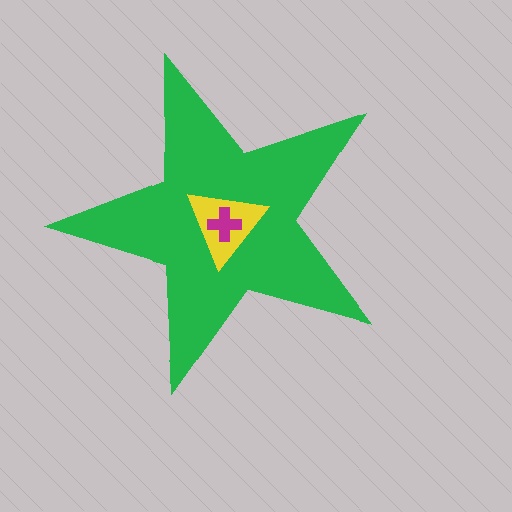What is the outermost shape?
The green star.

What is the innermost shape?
The magenta cross.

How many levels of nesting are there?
3.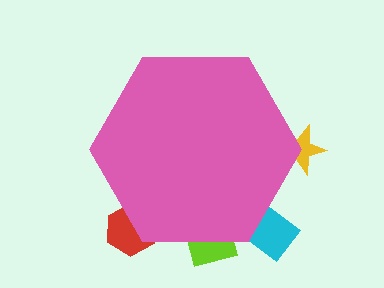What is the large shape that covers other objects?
A pink hexagon.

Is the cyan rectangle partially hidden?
Yes, the cyan rectangle is partially hidden behind the pink hexagon.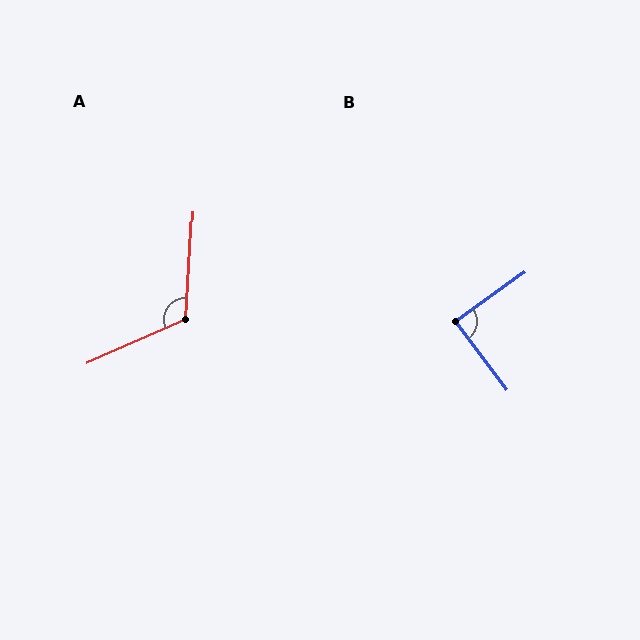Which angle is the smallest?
B, at approximately 89 degrees.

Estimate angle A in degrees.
Approximately 117 degrees.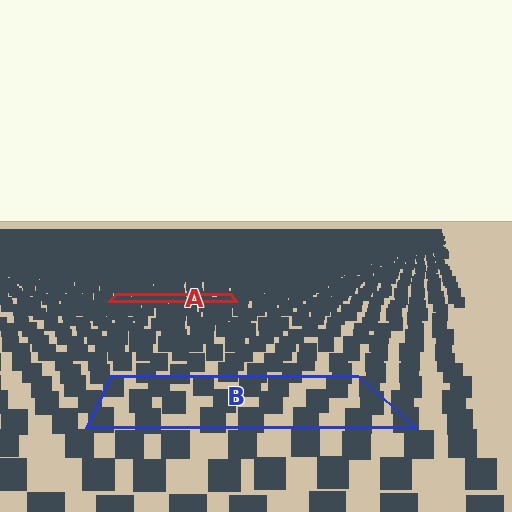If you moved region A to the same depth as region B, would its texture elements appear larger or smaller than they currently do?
They would appear larger. At a closer depth, the same texture elements are projected at a bigger on-screen size.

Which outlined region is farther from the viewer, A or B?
Region A is farther from the viewer — the texture elements inside it appear smaller and more densely packed.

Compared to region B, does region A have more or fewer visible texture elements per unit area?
Region A has more texture elements per unit area — they are packed more densely because it is farther away.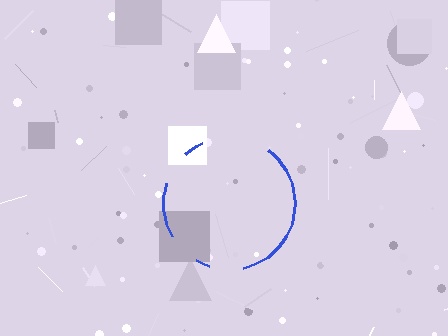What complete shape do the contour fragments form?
The contour fragments form a circle.